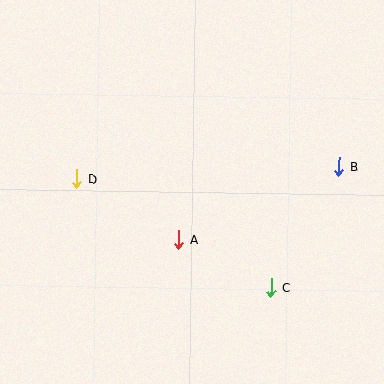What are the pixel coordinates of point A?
Point A is at (179, 240).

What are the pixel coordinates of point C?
Point C is at (271, 288).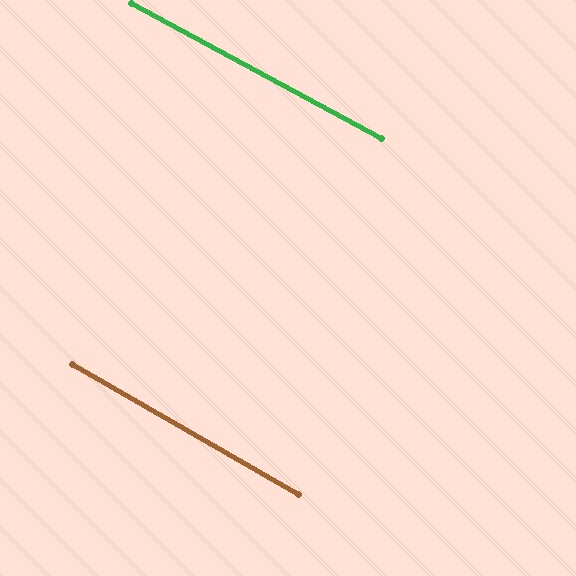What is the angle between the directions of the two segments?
Approximately 2 degrees.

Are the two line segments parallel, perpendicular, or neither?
Parallel — their directions differ by only 1.6°.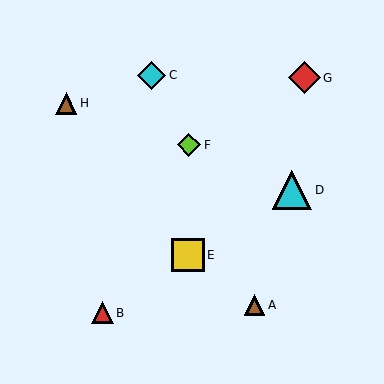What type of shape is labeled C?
Shape C is a cyan diamond.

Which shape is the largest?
The cyan triangle (labeled D) is the largest.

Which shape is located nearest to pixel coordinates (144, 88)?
The cyan diamond (labeled C) at (152, 75) is nearest to that location.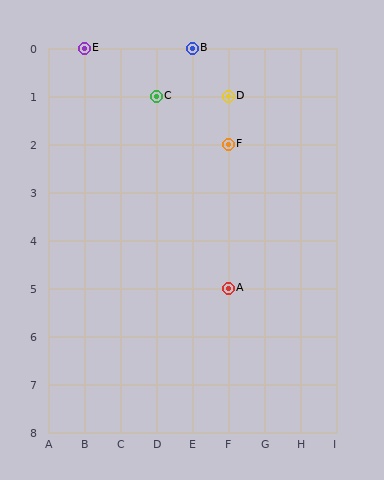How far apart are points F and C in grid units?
Points F and C are 2 columns and 1 row apart (about 2.2 grid units diagonally).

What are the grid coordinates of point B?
Point B is at grid coordinates (E, 0).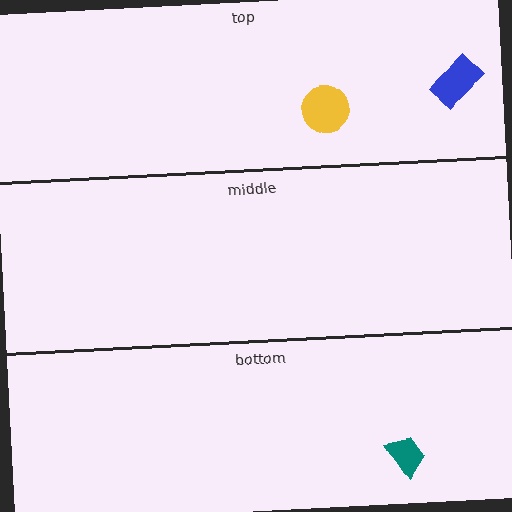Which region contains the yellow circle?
The top region.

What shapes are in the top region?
The yellow circle, the blue rectangle.